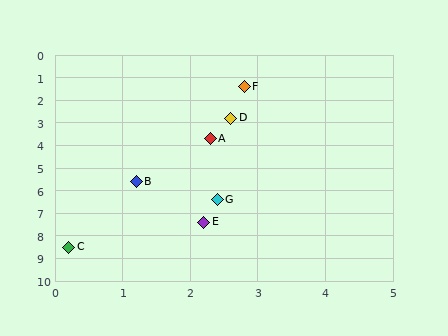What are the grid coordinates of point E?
Point E is at approximately (2.2, 7.4).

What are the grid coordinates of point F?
Point F is at approximately (2.8, 1.4).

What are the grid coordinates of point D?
Point D is at approximately (2.6, 2.8).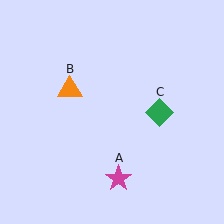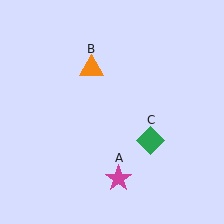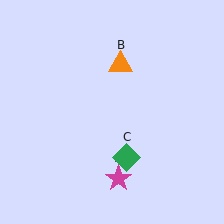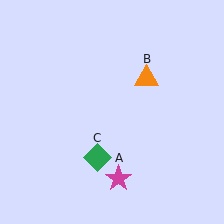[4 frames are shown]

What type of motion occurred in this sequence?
The orange triangle (object B), green diamond (object C) rotated clockwise around the center of the scene.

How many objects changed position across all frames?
2 objects changed position: orange triangle (object B), green diamond (object C).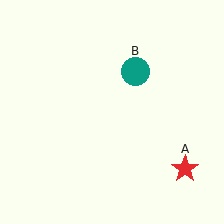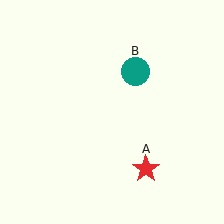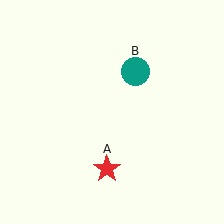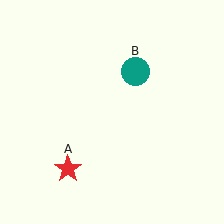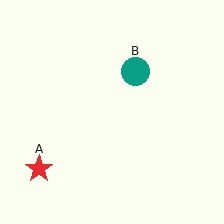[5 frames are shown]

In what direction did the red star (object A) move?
The red star (object A) moved left.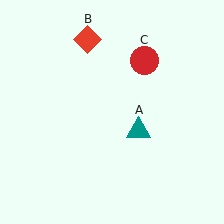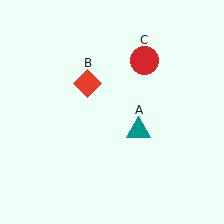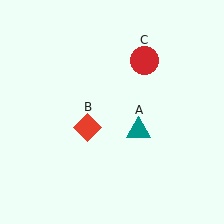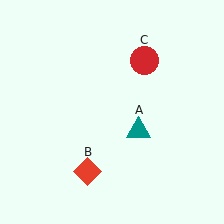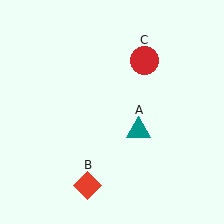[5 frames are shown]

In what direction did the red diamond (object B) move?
The red diamond (object B) moved down.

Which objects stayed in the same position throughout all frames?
Teal triangle (object A) and red circle (object C) remained stationary.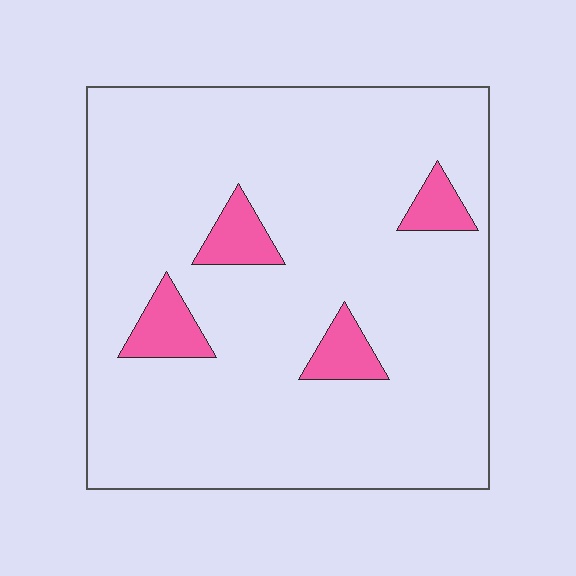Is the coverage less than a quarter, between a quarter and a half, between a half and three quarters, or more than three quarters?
Less than a quarter.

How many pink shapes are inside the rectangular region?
4.